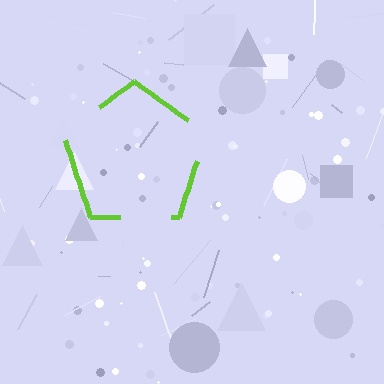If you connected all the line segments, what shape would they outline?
They would outline a pentagon.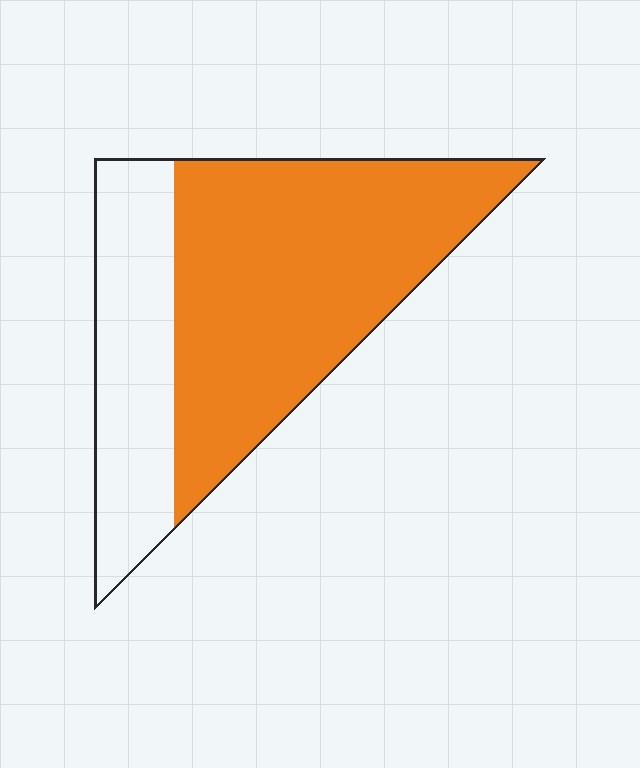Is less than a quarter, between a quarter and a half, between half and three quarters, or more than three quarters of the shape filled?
Between half and three quarters.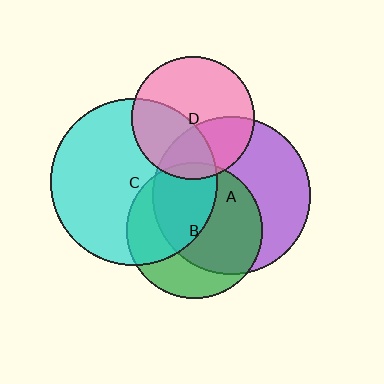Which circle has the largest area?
Circle C (cyan).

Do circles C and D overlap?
Yes.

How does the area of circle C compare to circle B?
Approximately 1.5 times.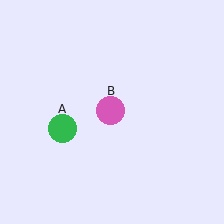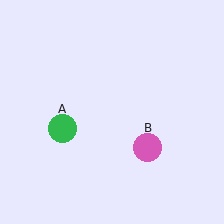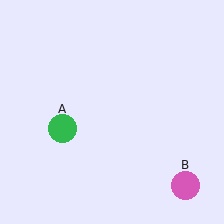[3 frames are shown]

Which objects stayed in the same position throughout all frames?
Green circle (object A) remained stationary.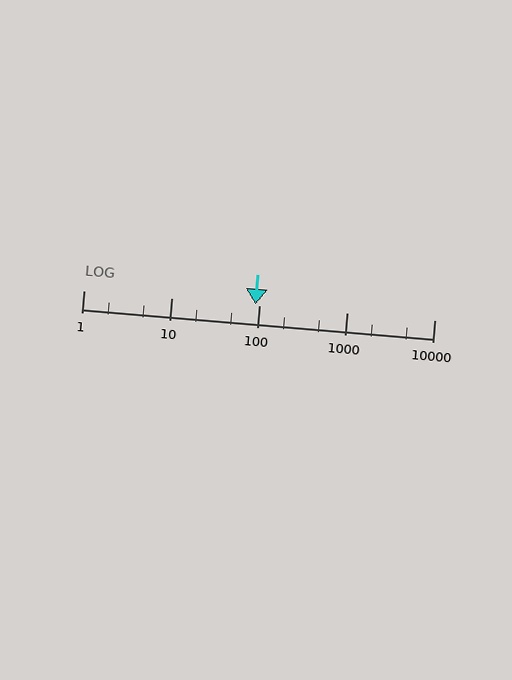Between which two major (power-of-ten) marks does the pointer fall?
The pointer is between 10 and 100.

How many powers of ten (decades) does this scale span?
The scale spans 4 decades, from 1 to 10000.